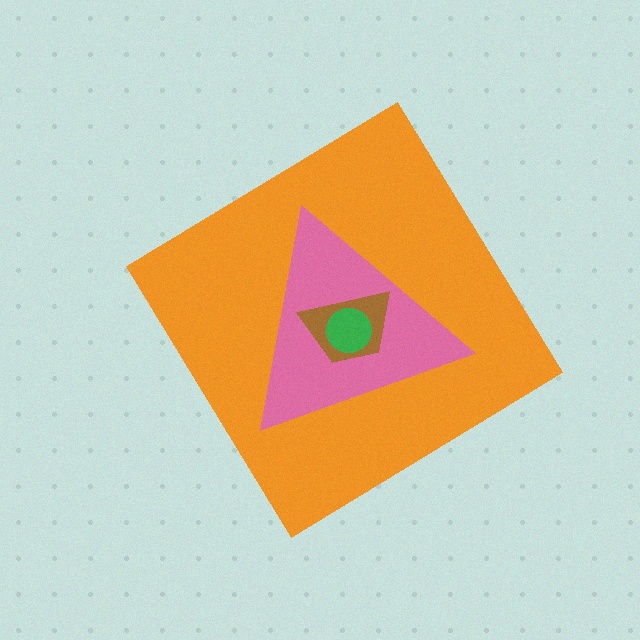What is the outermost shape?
The orange diamond.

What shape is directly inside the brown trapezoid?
The green circle.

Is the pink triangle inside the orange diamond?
Yes.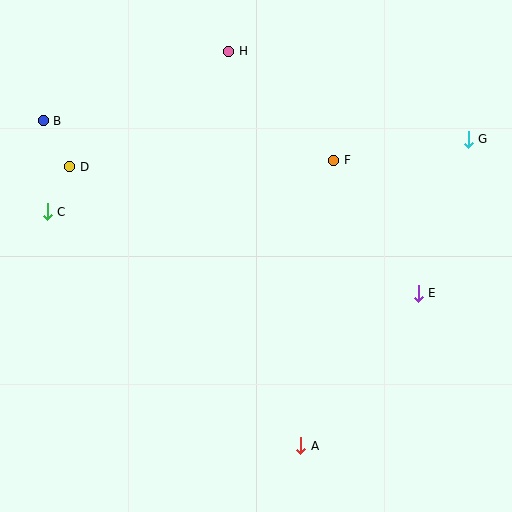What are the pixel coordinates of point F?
Point F is at (334, 160).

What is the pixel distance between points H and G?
The distance between H and G is 255 pixels.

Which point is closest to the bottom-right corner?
Point A is closest to the bottom-right corner.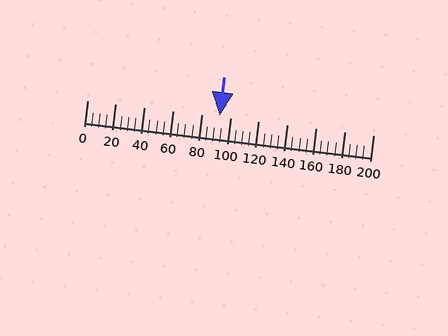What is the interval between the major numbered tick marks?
The major tick marks are spaced 20 units apart.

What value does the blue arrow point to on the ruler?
The blue arrow points to approximately 92.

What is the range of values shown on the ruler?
The ruler shows values from 0 to 200.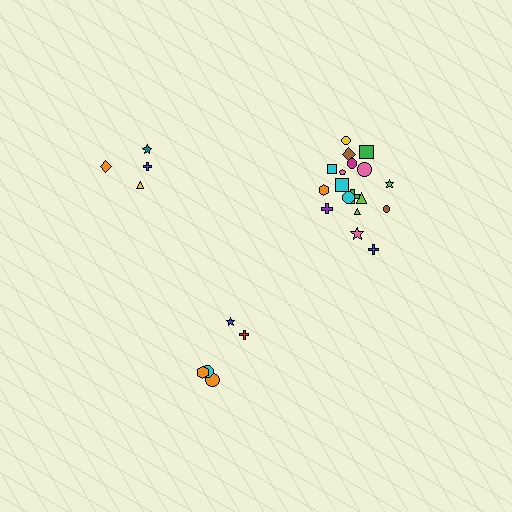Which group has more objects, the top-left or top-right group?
The top-right group.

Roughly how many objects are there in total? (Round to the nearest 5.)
Roughly 25 objects in total.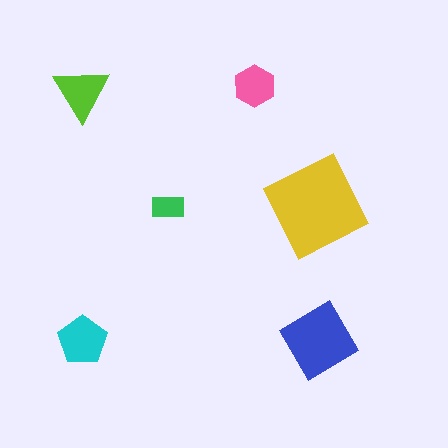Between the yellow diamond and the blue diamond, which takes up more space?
The yellow diamond.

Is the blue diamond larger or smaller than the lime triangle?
Larger.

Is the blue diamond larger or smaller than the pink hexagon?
Larger.